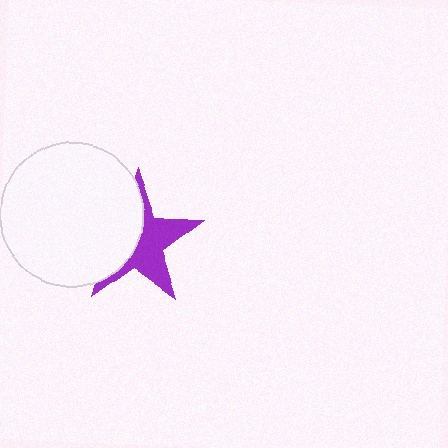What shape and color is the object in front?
The object in front is a white circle.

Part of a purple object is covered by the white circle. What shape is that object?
It is a star.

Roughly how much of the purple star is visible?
About half of it is visible (roughly 52%).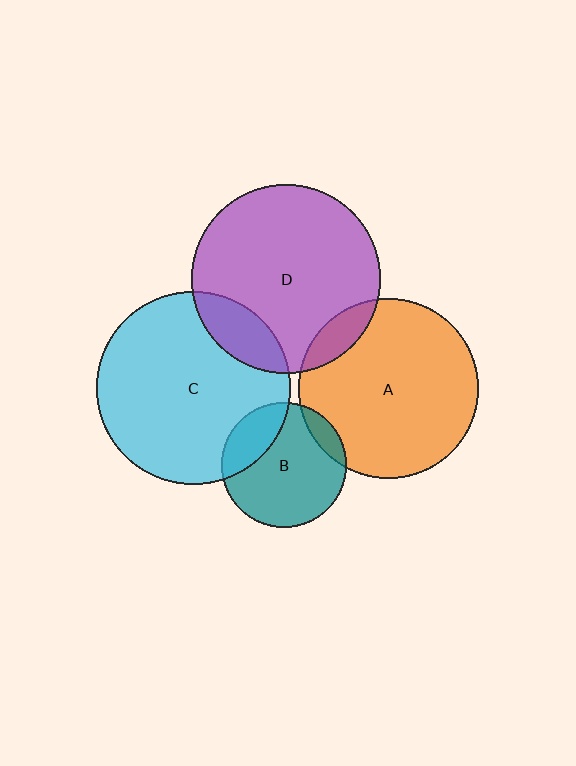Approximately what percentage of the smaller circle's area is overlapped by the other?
Approximately 15%.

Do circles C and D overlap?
Yes.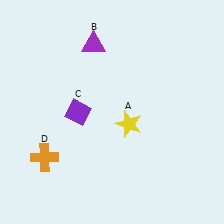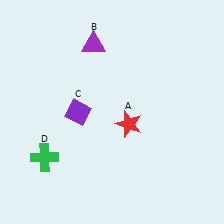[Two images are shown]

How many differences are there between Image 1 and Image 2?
There are 2 differences between the two images.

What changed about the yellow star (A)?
In Image 1, A is yellow. In Image 2, it changed to red.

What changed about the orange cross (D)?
In Image 1, D is orange. In Image 2, it changed to green.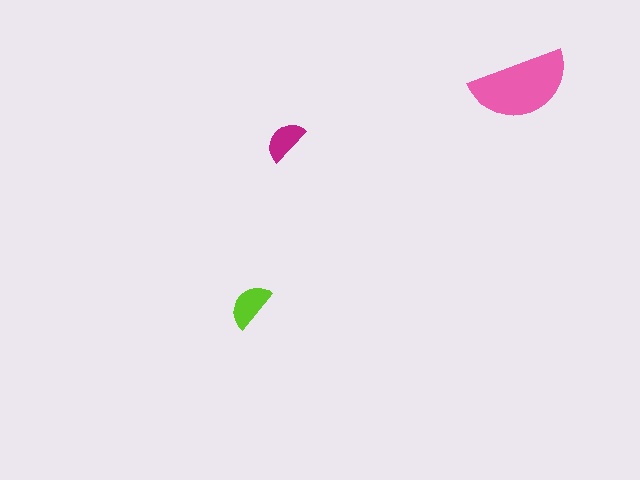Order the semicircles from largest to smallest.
the pink one, the lime one, the magenta one.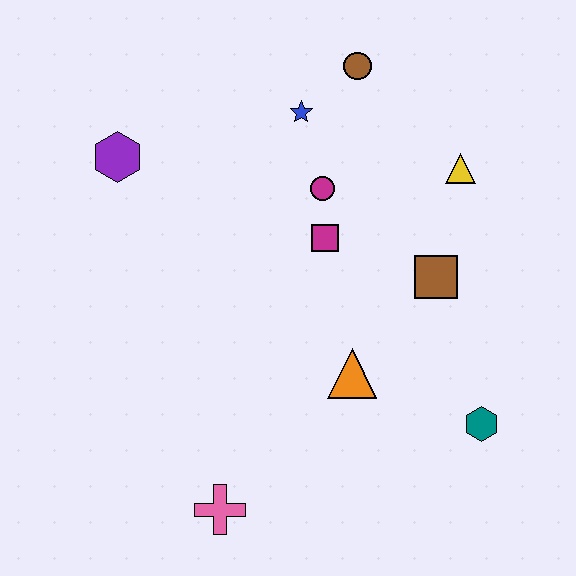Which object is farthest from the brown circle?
The pink cross is farthest from the brown circle.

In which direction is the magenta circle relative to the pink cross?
The magenta circle is above the pink cross.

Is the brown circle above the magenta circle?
Yes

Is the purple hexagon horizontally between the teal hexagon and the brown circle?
No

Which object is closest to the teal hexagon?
The orange triangle is closest to the teal hexagon.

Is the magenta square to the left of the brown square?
Yes